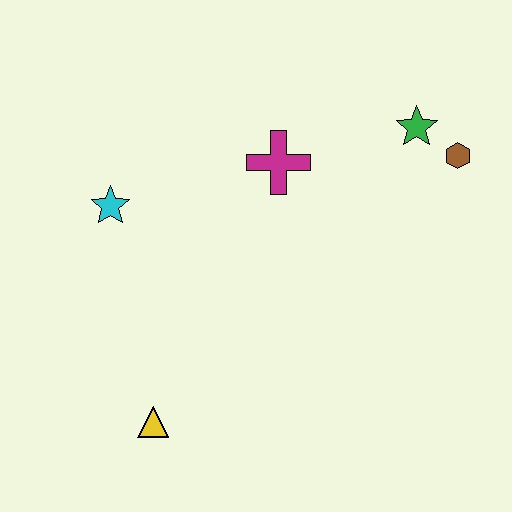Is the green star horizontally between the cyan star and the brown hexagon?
Yes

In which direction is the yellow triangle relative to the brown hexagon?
The yellow triangle is to the left of the brown hexagon.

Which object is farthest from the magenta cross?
The yellow triangle is farthest from the magenta cross.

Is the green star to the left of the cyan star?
No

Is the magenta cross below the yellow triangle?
No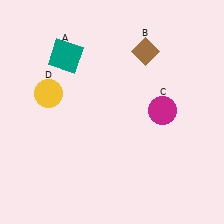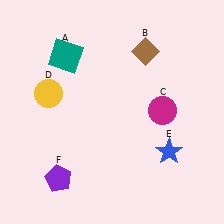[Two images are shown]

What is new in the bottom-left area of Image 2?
A purple pentagon (F) was added in the bottom-left area of Image 2.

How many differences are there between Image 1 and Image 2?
There are 2 differences between the two images.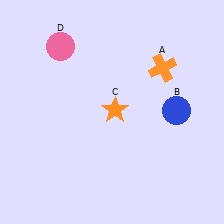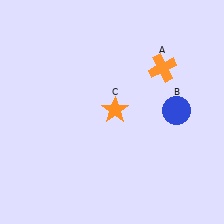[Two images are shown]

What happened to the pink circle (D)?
The pink circle (D) was removed in Image 2. It was in the top-left area of Image 1.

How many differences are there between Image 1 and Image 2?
There is 1 difference between the two images.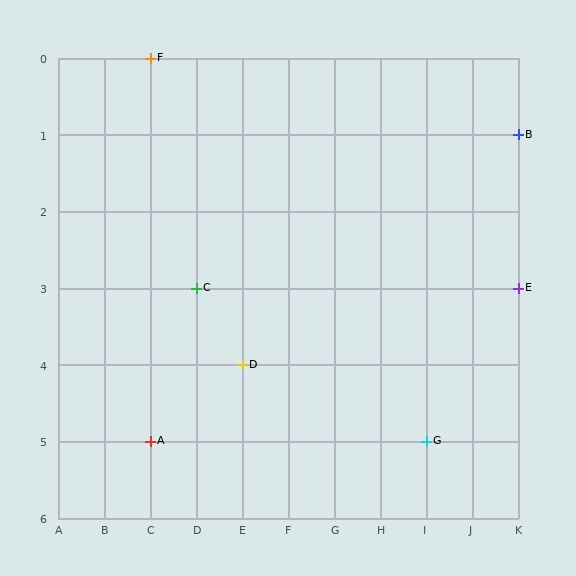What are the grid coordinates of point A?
Point A is at grid coordinates (C, 5).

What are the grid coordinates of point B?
Point B is at grid coordinates (K, 1).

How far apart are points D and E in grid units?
Points D and E are 6 columns and 1 row apart (about 6.1 grid units diagonally).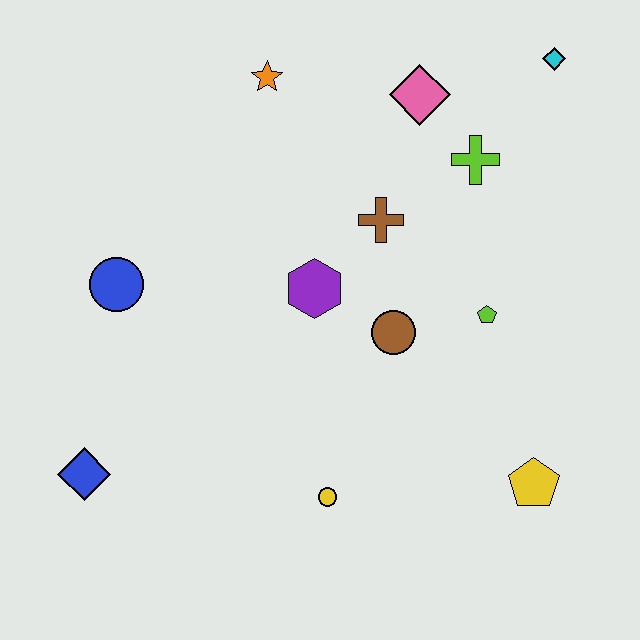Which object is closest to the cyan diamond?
The lime cross is closest to the cyan diamond.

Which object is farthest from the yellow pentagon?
The orange star is farthest from the yellow pentagon.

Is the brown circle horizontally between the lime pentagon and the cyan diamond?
No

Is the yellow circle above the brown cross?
No